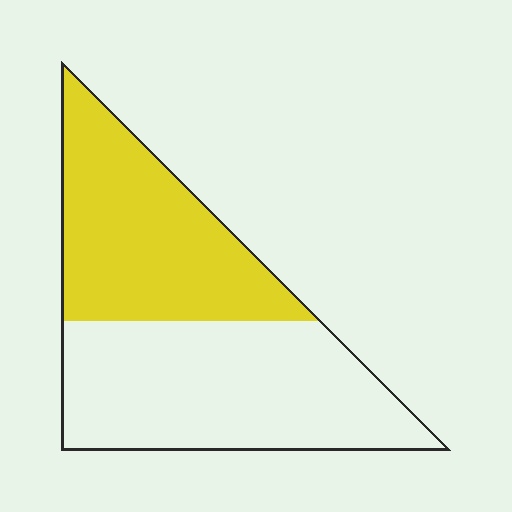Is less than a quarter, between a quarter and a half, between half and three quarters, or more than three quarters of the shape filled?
Between a quarter and a half.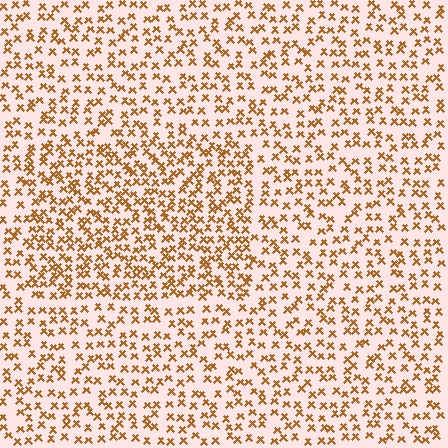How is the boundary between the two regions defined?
The boundary is defined by a change in element density (approximately 1.6x ratio). All elements are the same color, size, and shape.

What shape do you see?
I see a rectangle.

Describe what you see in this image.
The image contains small brown elements arranged at two different densities. A rectangle-shaped region is visible where the elements are more densely packed than the surrounding area.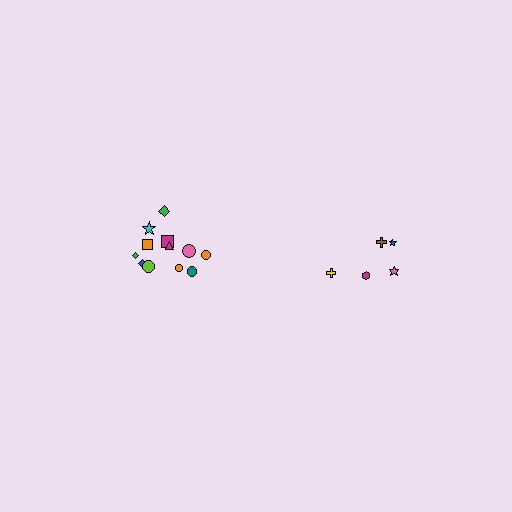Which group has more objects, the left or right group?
The left group.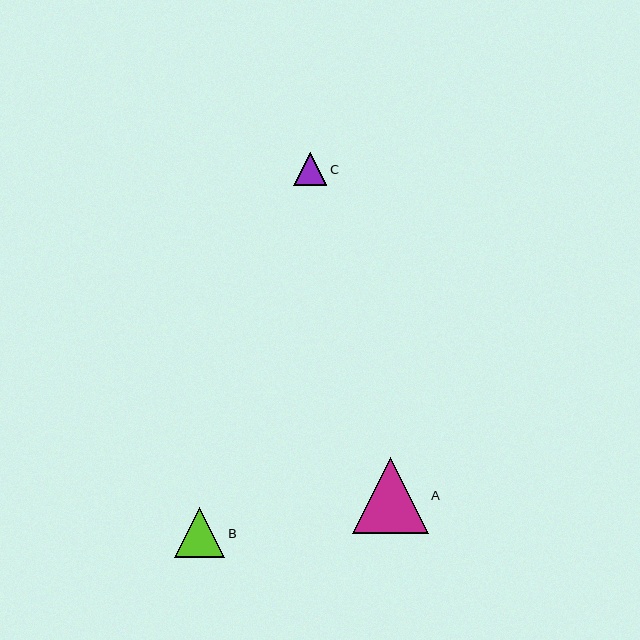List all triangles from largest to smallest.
From largest to smallest: A, B, C.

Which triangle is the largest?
Triangle A is the largest with a size of approximately 75 pixels.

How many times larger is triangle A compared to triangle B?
Triangle A is approximately 1.5 times the size of triangle B.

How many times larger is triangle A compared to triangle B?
Triangle A is approximately 1.5 times the size of triangle B.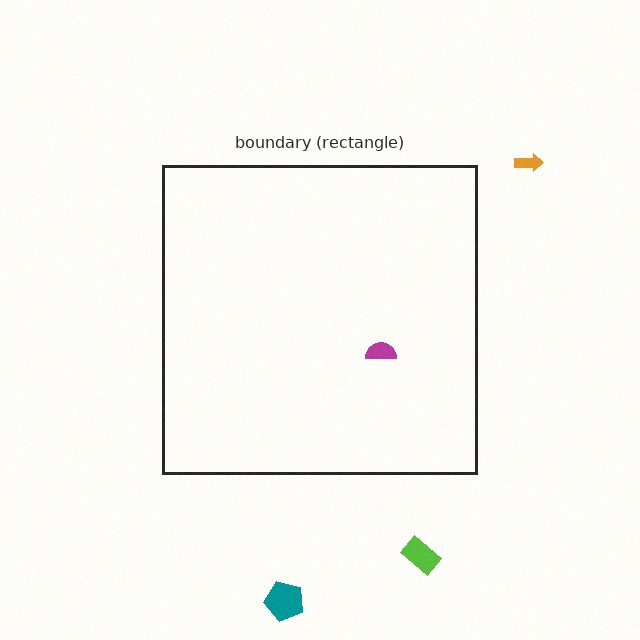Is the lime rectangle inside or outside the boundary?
Outside.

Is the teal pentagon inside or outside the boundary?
Outside.